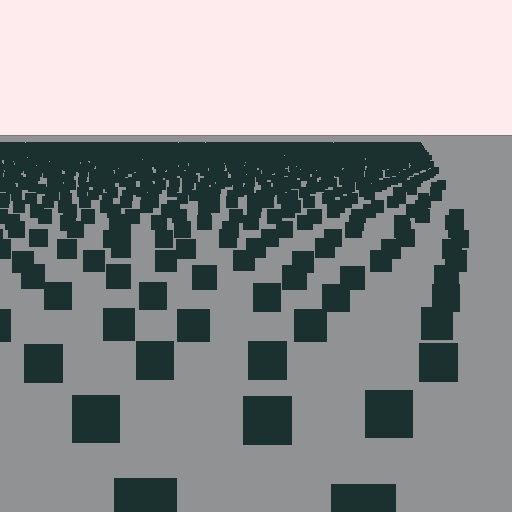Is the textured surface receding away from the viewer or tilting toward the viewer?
The surface is receding away from the viewer. Texture elements get smaller and denser toward the top.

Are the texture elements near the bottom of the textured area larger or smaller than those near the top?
Larger. Near the bottom, elements are closer to the viewer and appear at a bigger on-screen size.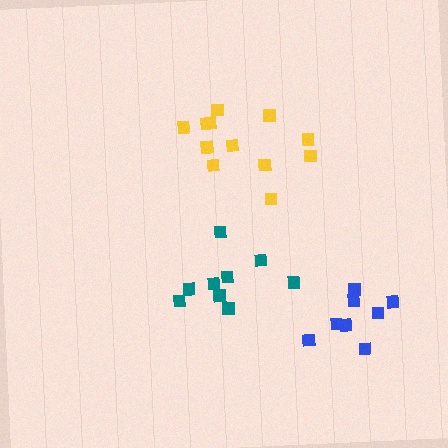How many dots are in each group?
Group 1: 12 dots, Group 2: 9 dots, Group 3: 8 dots (29 total).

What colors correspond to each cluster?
The clusters are colored: yellow, teal, blue.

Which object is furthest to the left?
The teal cluster is leftmost.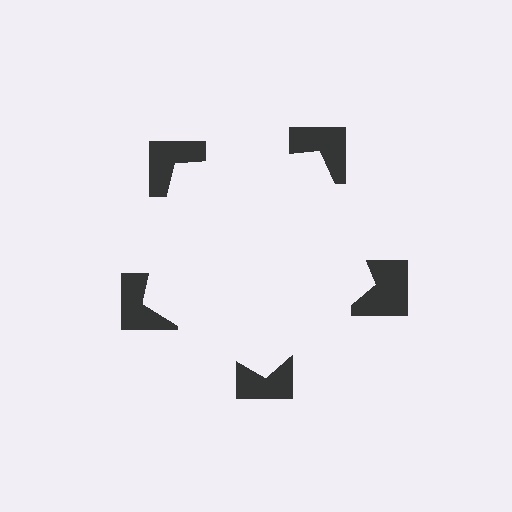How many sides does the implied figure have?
5 sides.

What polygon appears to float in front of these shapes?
An illusory pentagon — its edges are inferred from the aligned wedge cuts in the notched squares, not physically drawn.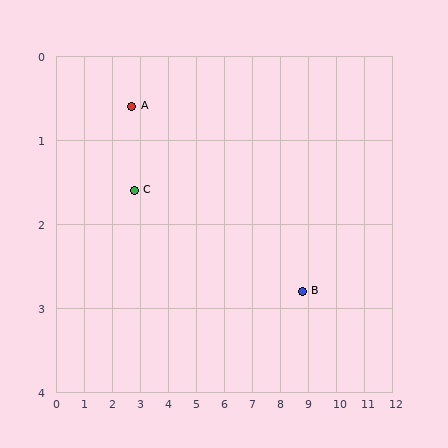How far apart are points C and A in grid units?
Points C and A are about 1.0 grid units apart.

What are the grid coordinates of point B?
Point B is at approximately (8.8, 2.8).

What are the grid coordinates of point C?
Point C is at approximately (2.8, 1.6).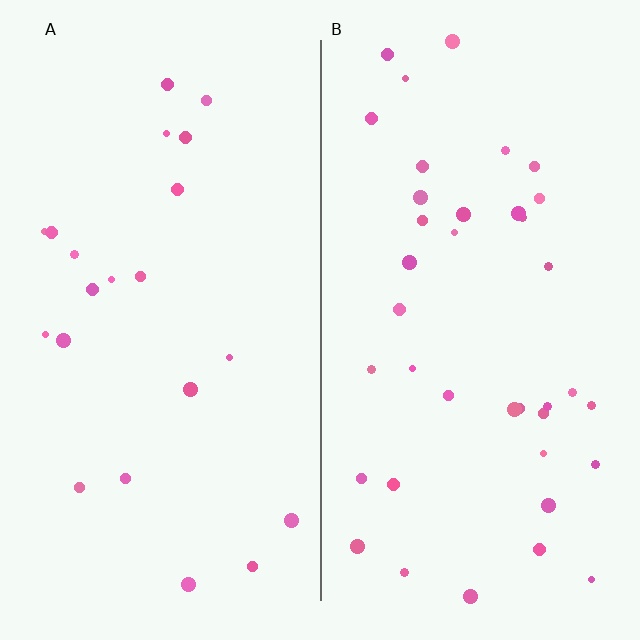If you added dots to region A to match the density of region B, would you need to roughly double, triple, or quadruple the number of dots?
Approximately double.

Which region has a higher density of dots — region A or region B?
B (the right).